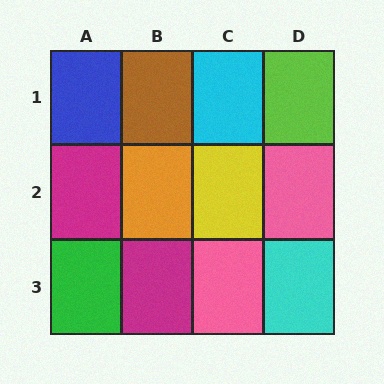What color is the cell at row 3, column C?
Pink.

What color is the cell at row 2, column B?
Orange.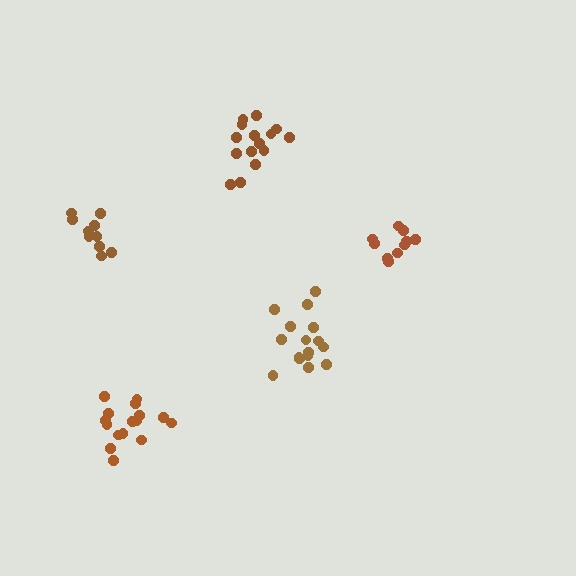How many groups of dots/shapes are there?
There are 5 groups.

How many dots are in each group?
Group 1: 16 dots, Group 2: 16 dots, Group 3: 10 dots, Group 4: 15 dots, Group 5: 10 dots (67 total).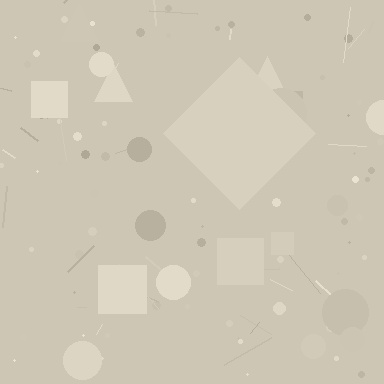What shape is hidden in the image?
A diamond is hidden in the image.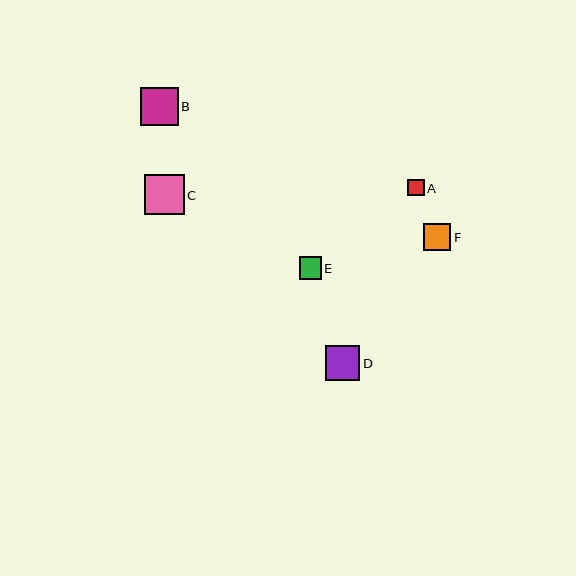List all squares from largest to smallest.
From largest to smallest: C, B, D, F, E, A.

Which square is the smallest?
Square A is the smallest with a size of approximately 16 pixels.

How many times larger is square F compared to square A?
Square F is approximately 1.7 times the size of square A.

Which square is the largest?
Square C is the largest with a size of approximately 40 pixels.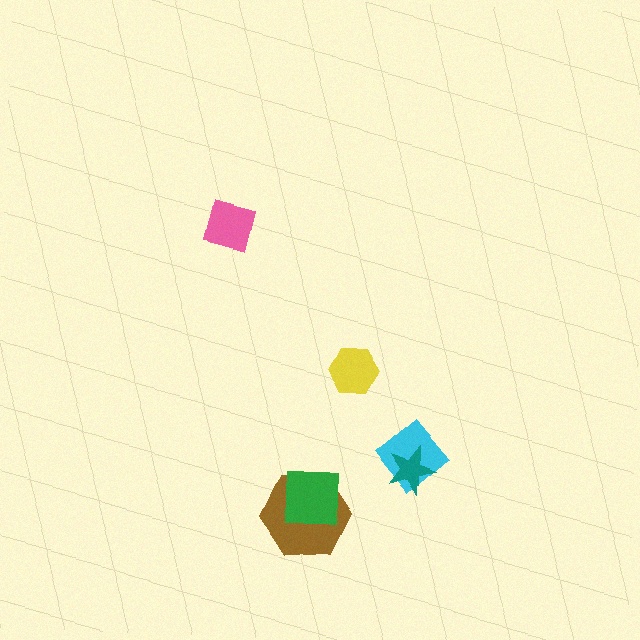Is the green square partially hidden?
No, no other shape covers it.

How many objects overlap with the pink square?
0 objects overlap with the pink square.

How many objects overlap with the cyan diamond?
1 object overlaps with the cyan diamond.